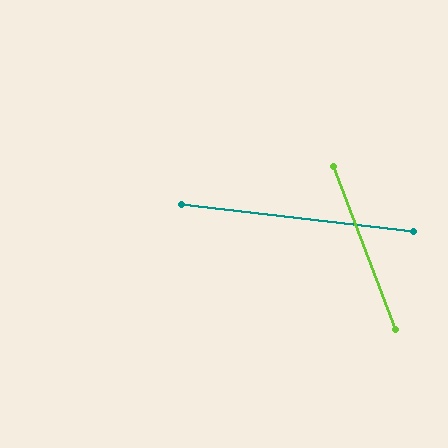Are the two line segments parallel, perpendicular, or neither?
Neither parallel nor perpendicular — they differ by about 62°.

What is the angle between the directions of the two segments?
Approximately 62 degrees.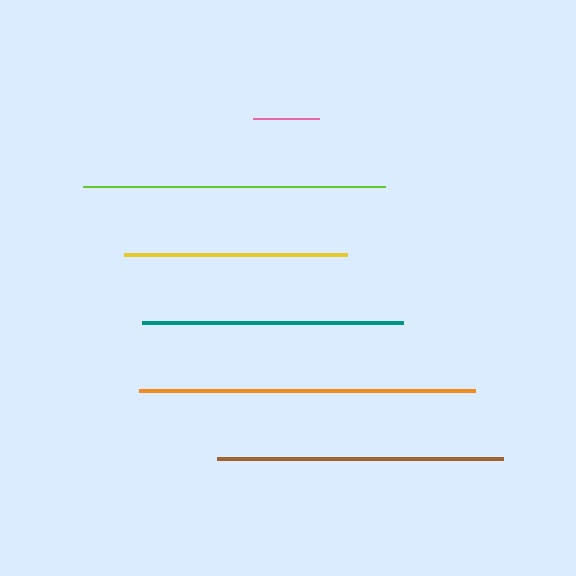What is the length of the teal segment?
The teal segment is approximately 261 pixels long.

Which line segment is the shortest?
The pink line is the shortest at approximately 65 pixels.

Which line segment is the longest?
The orange line is the longest at approximately 336 pixels.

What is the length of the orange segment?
The orange segment is approximately 336 pixels long.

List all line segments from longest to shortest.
From longest to shortest: orange, lime, brown, teal, yellow, pink.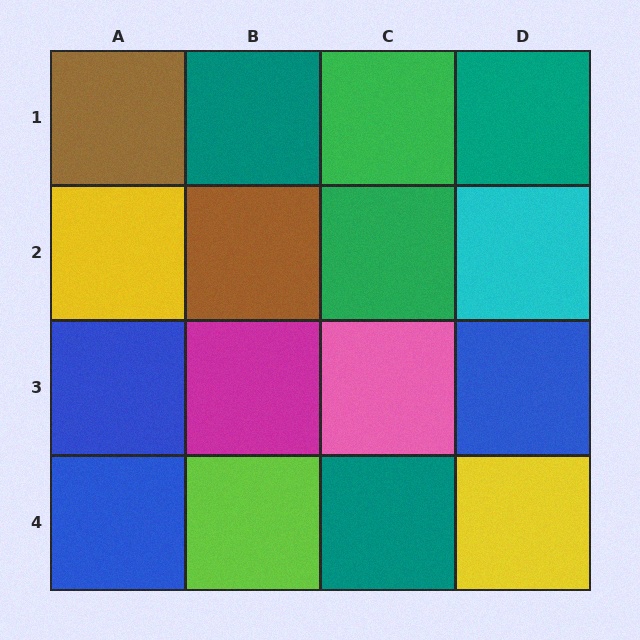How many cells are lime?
1 cell is lime.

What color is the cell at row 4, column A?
Blue.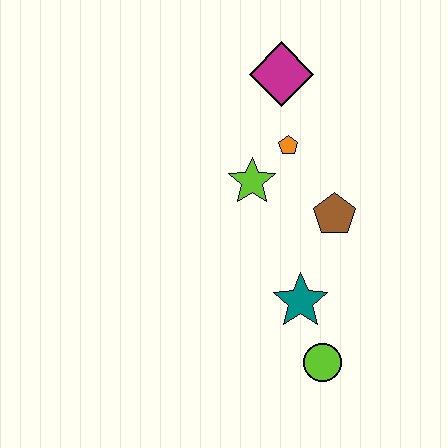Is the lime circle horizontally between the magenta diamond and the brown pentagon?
Yes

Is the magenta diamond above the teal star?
Yes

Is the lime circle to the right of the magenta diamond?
Yes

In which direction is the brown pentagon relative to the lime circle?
The brown pentagon is above the lime circle.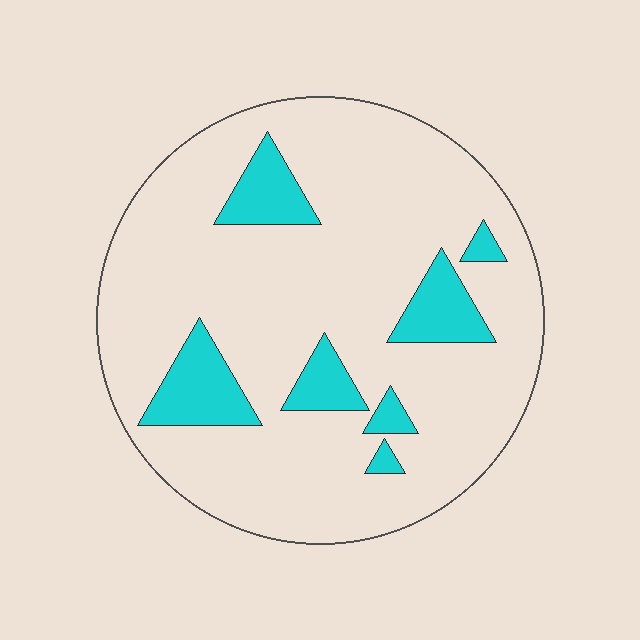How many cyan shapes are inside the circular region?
7.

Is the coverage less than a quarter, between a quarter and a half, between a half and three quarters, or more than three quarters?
Less than a quarter.